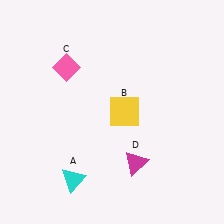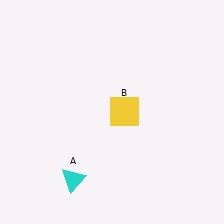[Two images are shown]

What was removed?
The magenta triangle (D), the pink diamond (C) were removed in Image 2.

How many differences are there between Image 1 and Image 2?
There are 2 differences between the two images.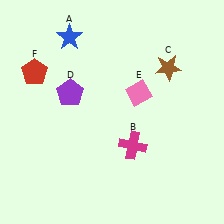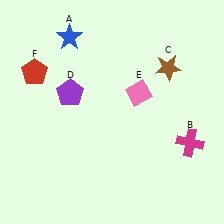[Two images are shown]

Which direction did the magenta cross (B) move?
The magenta cross (B) moved right.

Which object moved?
The magenta cross (B) moved right.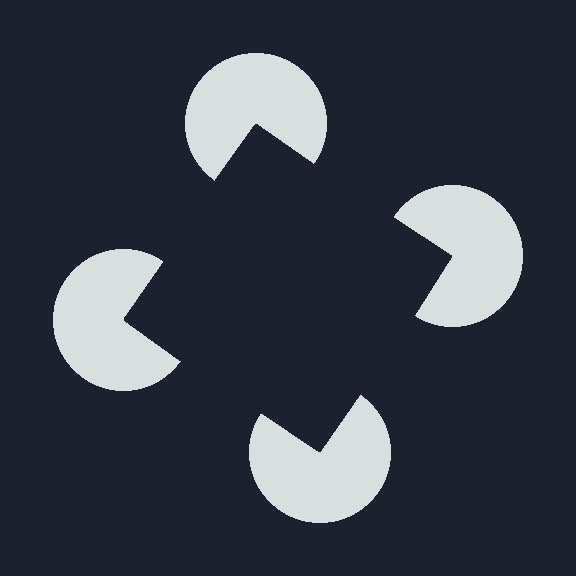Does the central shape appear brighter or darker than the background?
It typically appears slightly darker than the background, even though no actual brightness change is drawn.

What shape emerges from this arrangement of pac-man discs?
An illusory square — its edges are inferred from the aligned wedge cuts in the pac-man discs, not physically drawn.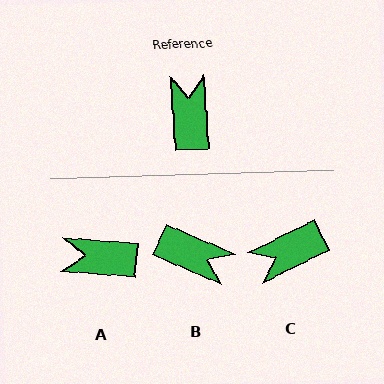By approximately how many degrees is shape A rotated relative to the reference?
Approximately 81 degrees counter-clockwise.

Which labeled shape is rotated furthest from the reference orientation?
B, about 118 degrees away.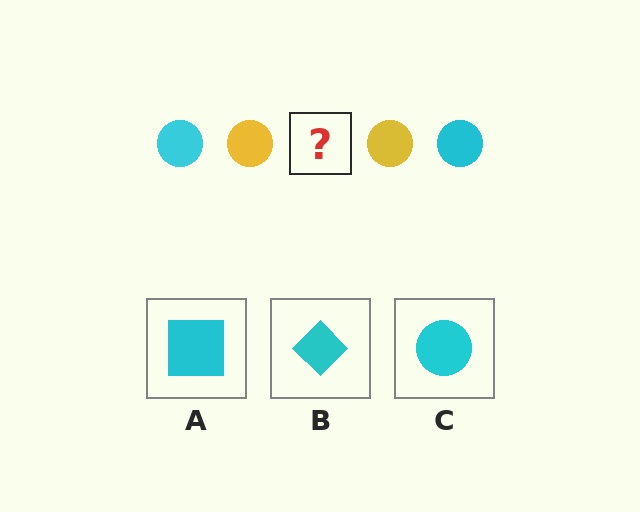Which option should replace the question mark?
Option C.